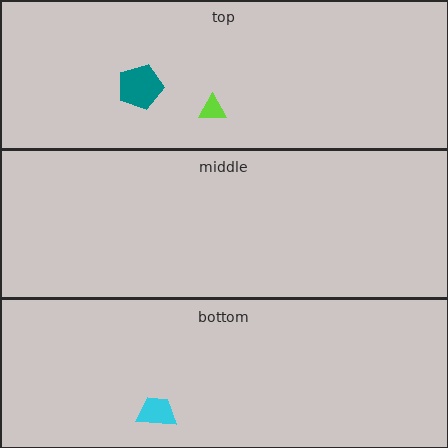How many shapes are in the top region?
2.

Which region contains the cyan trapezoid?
The bottom region.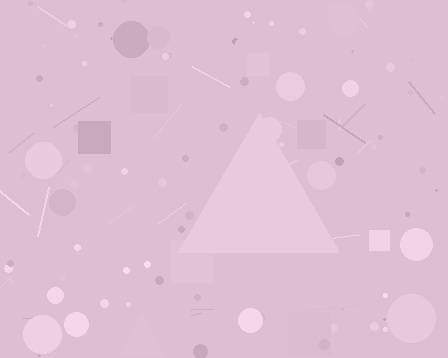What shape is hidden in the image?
A triangle is hidden in the image.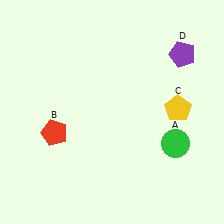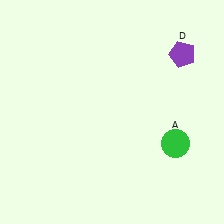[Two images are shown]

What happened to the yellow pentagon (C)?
The yellow pentagon (C) was removed in Image 2. It was in the top-right area of Image 1.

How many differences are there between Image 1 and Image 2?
There are 2 differences between the two images.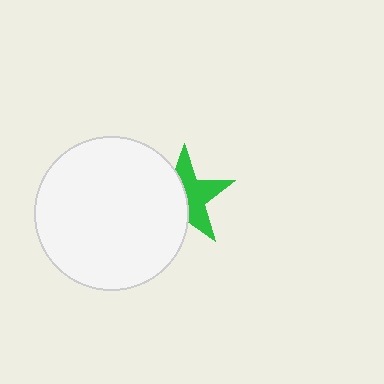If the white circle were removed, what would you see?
You would see the complete green star.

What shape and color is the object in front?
The object in front is a white circle.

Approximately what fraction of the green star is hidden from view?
Roughly 49% of the green star is hidden behind the white circle.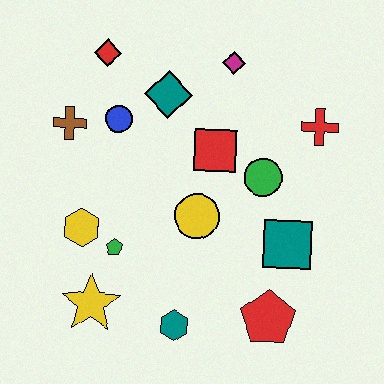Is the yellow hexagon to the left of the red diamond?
Yes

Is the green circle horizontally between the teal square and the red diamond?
Yes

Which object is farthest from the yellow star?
The red cross is farthest from the yellow star.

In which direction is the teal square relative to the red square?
The teal square is below the red square.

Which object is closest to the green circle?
The red square is closest to the green circle.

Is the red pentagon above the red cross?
No